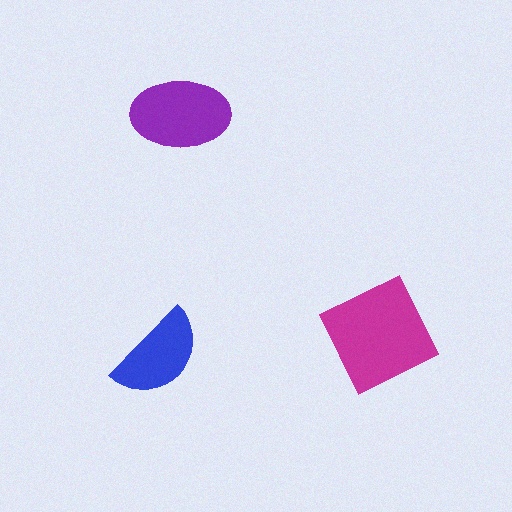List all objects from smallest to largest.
The blue semicircle, the purple ellipse, the magenta diamond.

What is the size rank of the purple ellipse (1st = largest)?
2nd.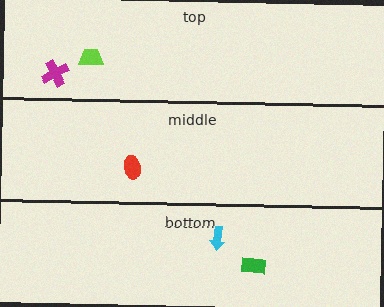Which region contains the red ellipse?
The middle region.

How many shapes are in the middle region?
1.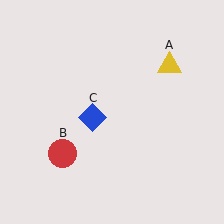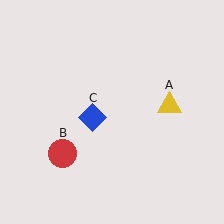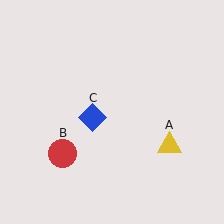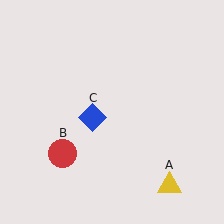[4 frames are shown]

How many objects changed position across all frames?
1 object changed position: yellow triangle (object A).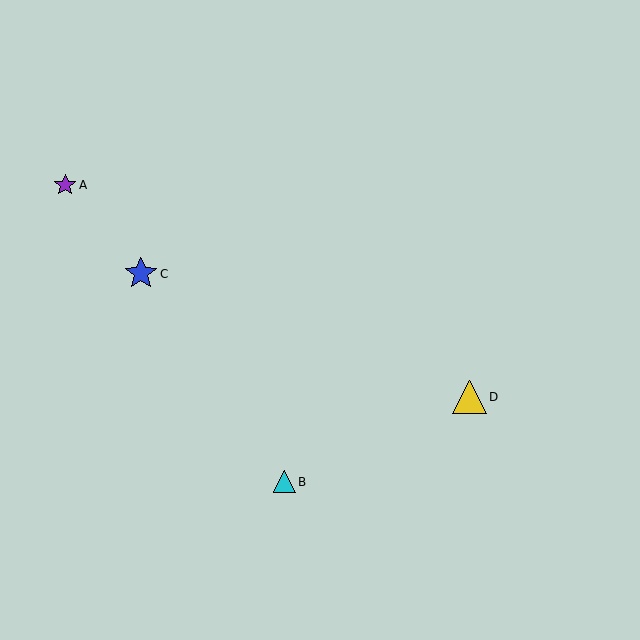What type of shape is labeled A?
Shape A is a purple star.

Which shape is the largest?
The yellow triangle (labeled D) is the largest.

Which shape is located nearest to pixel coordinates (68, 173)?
The purple star (labeled A) at (65, 185) is nearest to that location.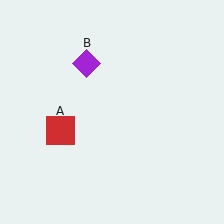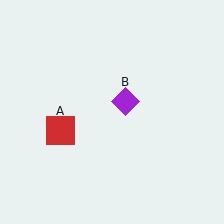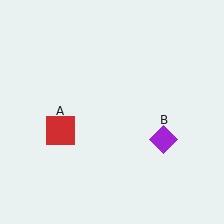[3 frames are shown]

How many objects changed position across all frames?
1 object changed position: purple diamond (object B).